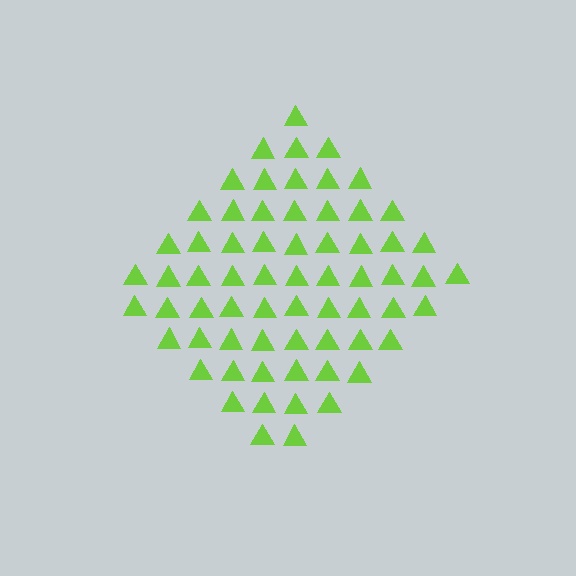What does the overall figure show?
The overall figure shows a diamond.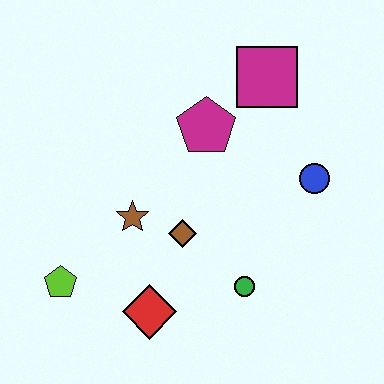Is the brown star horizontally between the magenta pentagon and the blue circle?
No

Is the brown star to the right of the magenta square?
No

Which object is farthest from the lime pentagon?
The magenta square is farthest from the lime pentagon.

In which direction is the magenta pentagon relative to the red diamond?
The magenta pentagon is above the red diamond.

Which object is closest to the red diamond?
The brown diamond is closest to the red diamond.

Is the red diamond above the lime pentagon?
No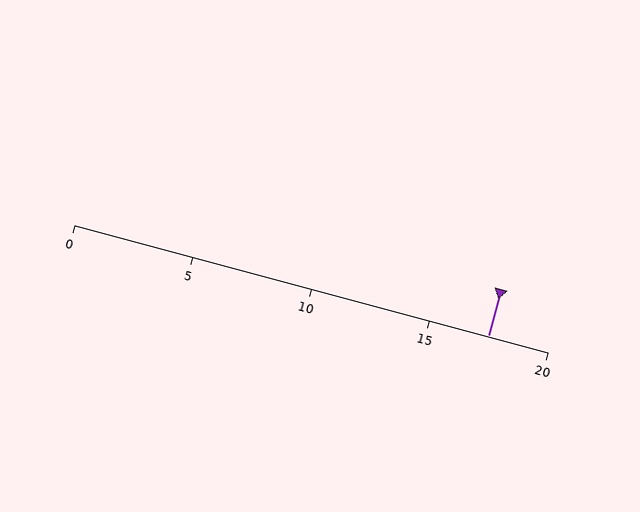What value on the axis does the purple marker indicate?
The marker indicates approximately 17.5.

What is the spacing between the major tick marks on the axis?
The major ticks are spaced 5 apart.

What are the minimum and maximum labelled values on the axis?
The axis runs from 0 to 20.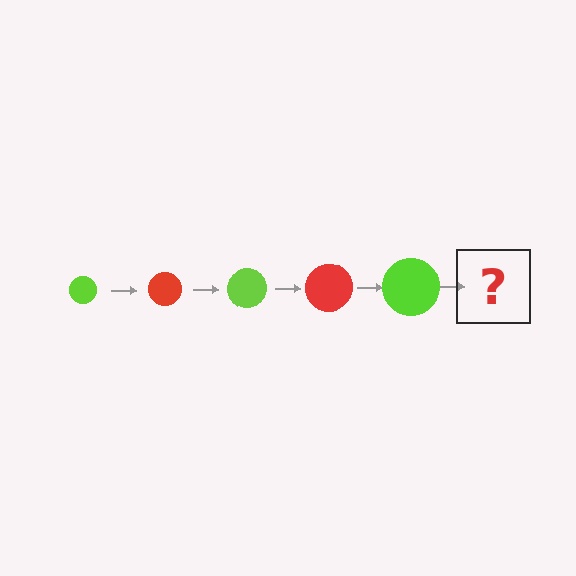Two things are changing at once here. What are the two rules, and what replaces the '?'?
The two rules are that the circle grows larger each step and the color cycles through lime and red. The '?' should be a red circle, larger than the previous one.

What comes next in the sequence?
The next element should be a red circle, larger than the previous one.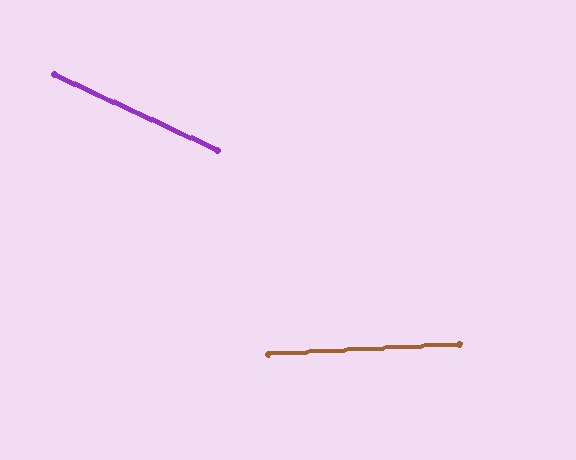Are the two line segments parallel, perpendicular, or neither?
Neither parallel nor perpendicular — they differ by about 28°.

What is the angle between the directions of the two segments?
Approximately 28 degrees.